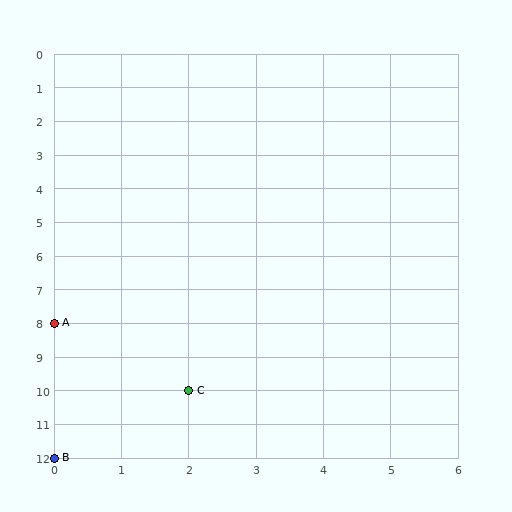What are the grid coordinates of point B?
Point B is at grid coordinates (0, 12).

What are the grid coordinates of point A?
Point A is at grid coordinates (0, 8).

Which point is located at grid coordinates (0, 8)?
Point A is at (0, 8).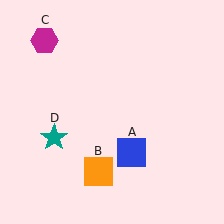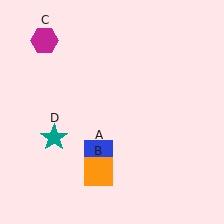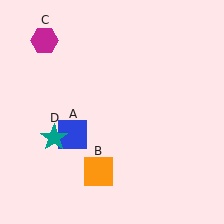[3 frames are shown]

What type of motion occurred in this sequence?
The blue square (object A) rotated clockwise around the center of the scene.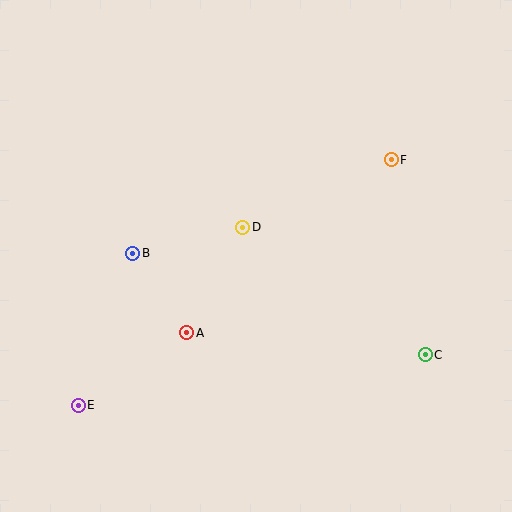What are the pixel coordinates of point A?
Point A is at (187, 333).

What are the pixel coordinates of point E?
Point E is at (78, 405).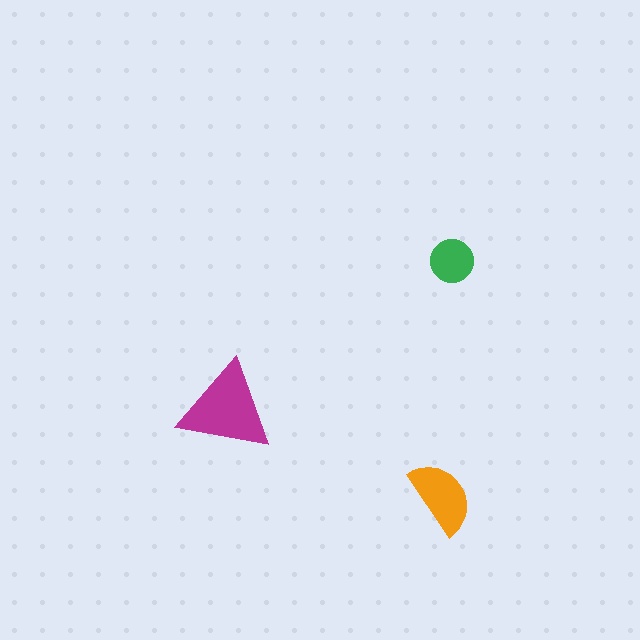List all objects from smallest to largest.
The green circle, the orange semicircle, the magenta triangle.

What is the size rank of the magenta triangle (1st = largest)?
1st.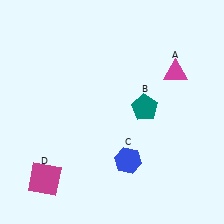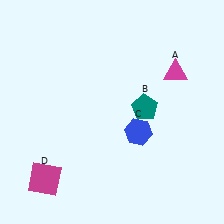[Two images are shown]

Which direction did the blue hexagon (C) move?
The blue hexagon (C) moved up.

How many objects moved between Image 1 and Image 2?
1 object moved between the two images.